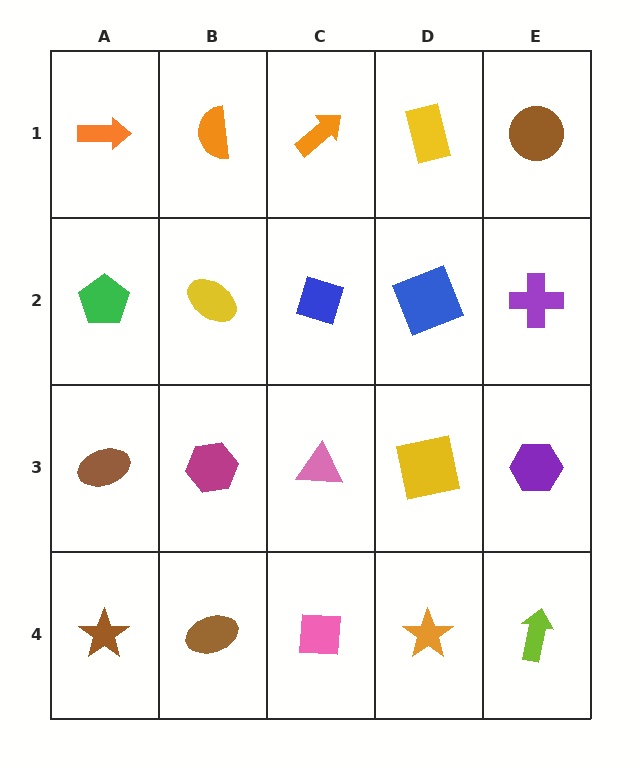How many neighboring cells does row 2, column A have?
3.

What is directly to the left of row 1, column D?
An orange arrow.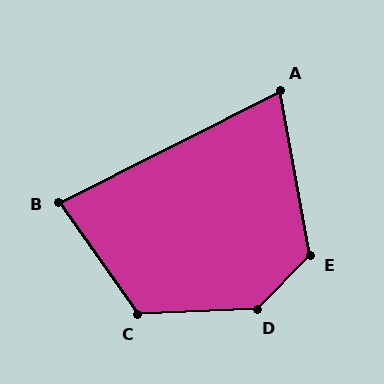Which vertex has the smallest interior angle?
A, at approximately 74 degrees.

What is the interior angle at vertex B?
Approximately 82 degrees (acute).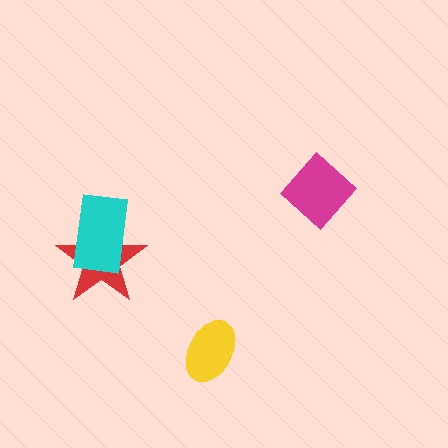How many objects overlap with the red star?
1 object overlaps with the red star.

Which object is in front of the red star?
The cyan rectangle is in front of the red star.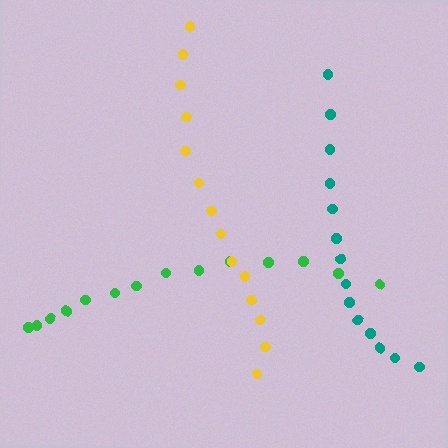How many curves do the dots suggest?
There are 3 distinct paths.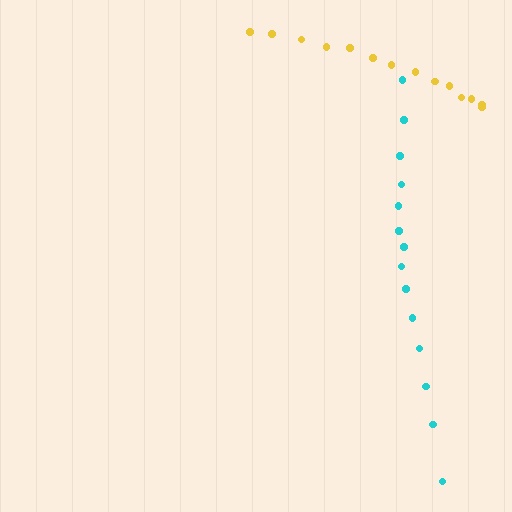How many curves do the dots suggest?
There are 2 distinct paths.